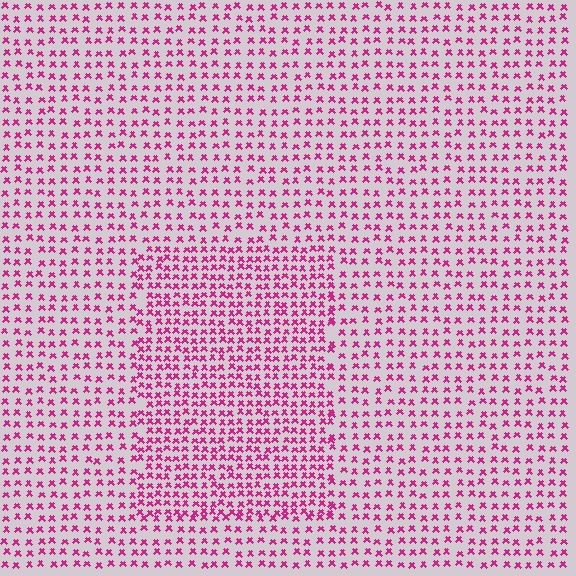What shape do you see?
I see a rectangle.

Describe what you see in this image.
The image contains small magenta elements arranged at two different densities. A rectangle-shaped region is visible where the elements are more densely packed than the surrounding area.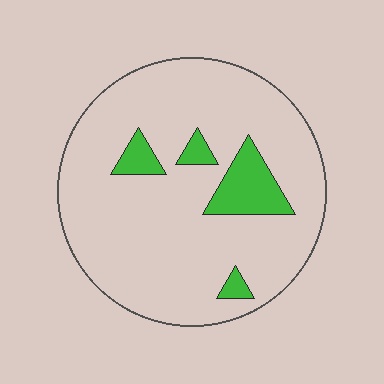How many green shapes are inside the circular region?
4.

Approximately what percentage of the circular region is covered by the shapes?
Approximately 10%.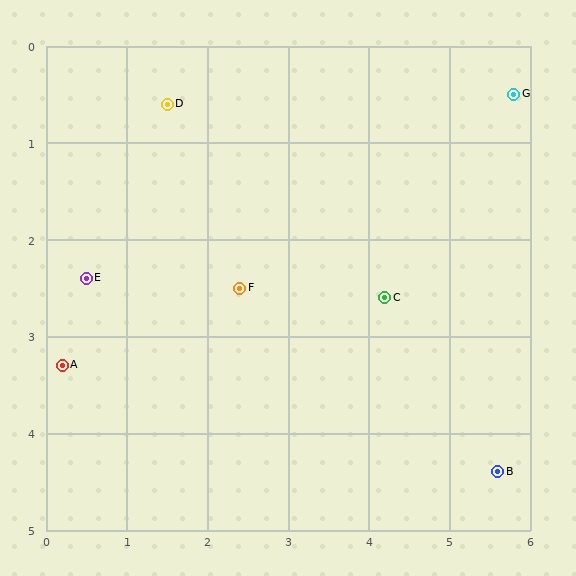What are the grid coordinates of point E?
Point E is at approximately (0.5, 2.4).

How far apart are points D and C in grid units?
Points D and C are about 3.4 grid units apart.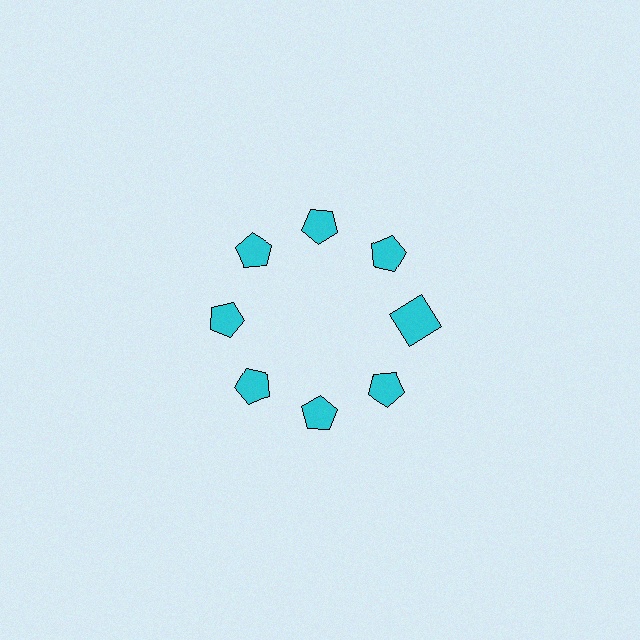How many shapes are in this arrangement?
There are 8 shapes arranged in a ring pattern.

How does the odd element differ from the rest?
It has a different shape: square instead of pentagon.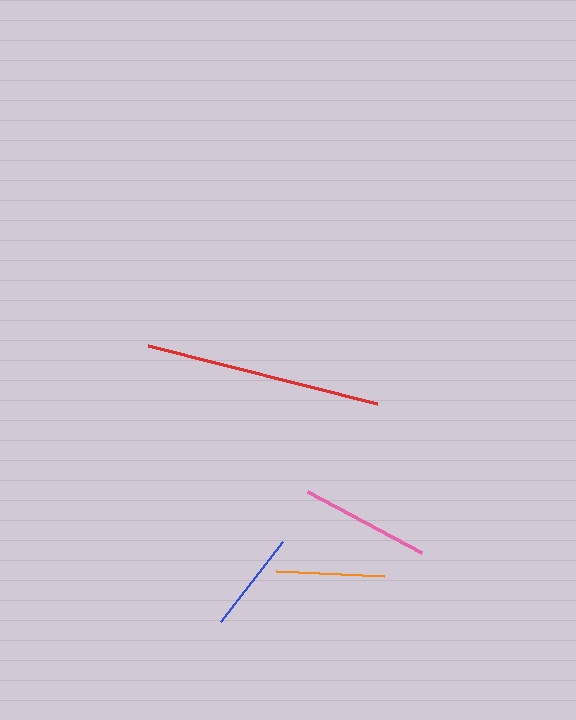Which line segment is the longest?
The red line is the longest at approximately 236 pixels.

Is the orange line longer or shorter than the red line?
The red line is longer than the orange line.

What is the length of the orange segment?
The orange segment is approximately 108 pixels long.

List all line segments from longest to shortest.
From longest to shortest: red, pink, orange, blue.